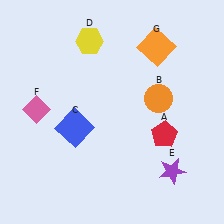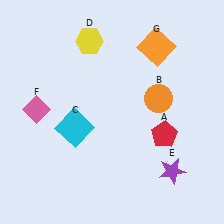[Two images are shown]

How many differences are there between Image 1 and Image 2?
There is 1 difference between the two images.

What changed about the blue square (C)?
In Image 1, C is blue. In Image 2, it changed to cyan.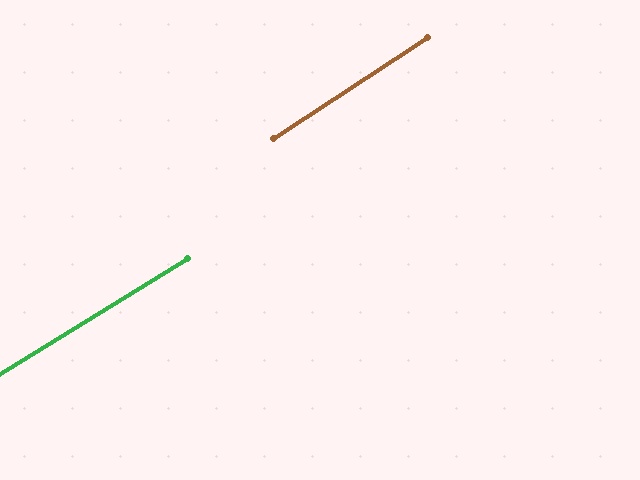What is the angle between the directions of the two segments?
Approximately 2 degrees.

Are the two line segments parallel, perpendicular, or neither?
Parallel — their directions differ by only 1.8°.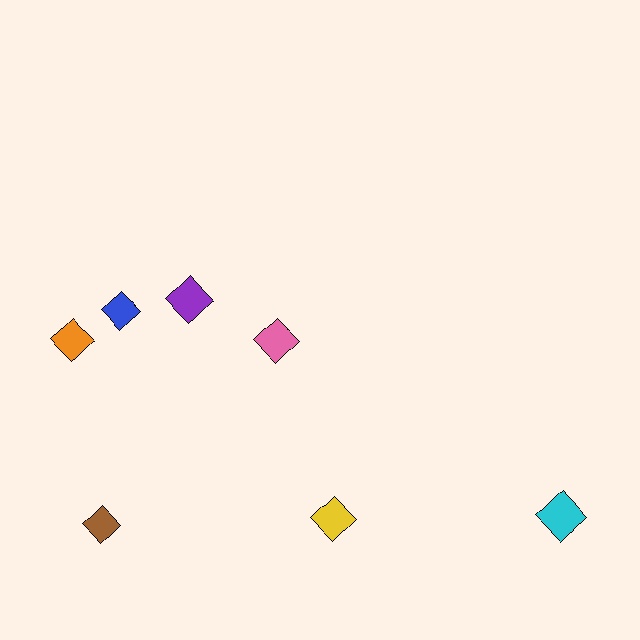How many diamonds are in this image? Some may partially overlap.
There are 7 diamonds.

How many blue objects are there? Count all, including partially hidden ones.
There is 1 blue object.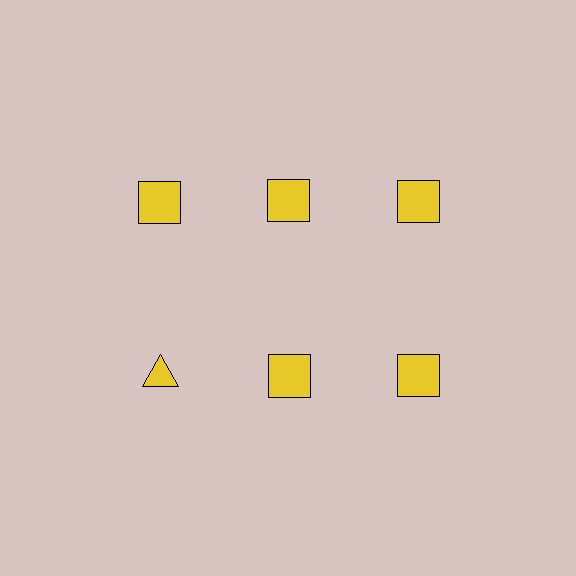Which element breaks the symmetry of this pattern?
The yellow triangle in the second row, leftmost column breaks the symmetry. All other shapes are yellow squares.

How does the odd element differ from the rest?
It has a different shape: triangle instead of square.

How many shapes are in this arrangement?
There are 6 shapes arranged in a grid pattern.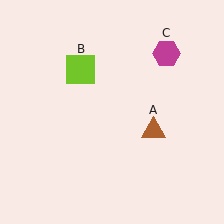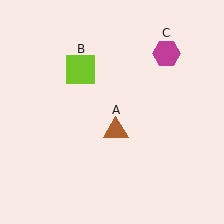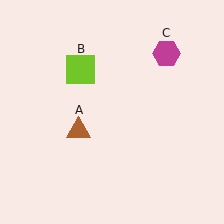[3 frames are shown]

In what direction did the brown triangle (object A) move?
The brown triangle (object A) moved left.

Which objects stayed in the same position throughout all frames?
Lime square (object B) and magenta hexagon (object C) remained stationary.